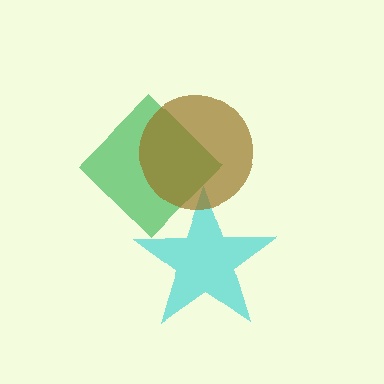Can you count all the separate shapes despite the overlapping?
Yes, there are 3 separate shapes.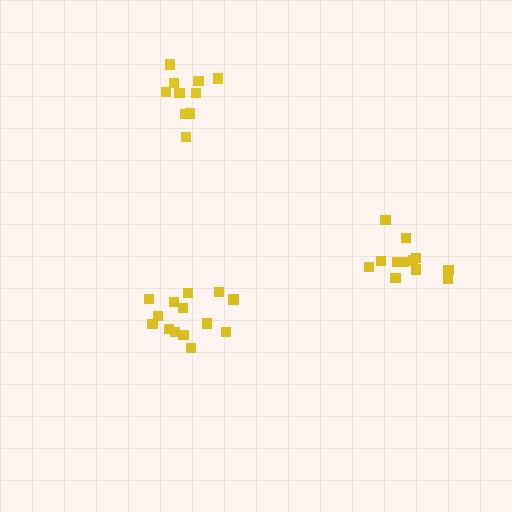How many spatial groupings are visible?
There are 3 spatial groupings.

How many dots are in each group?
Group 1: 12 dots, Group 2: 14 dots, Group 3: 10 dots (36 total).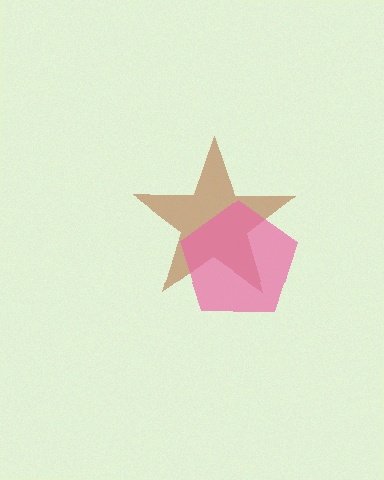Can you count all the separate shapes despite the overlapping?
Yes, there are 2 separate shapes.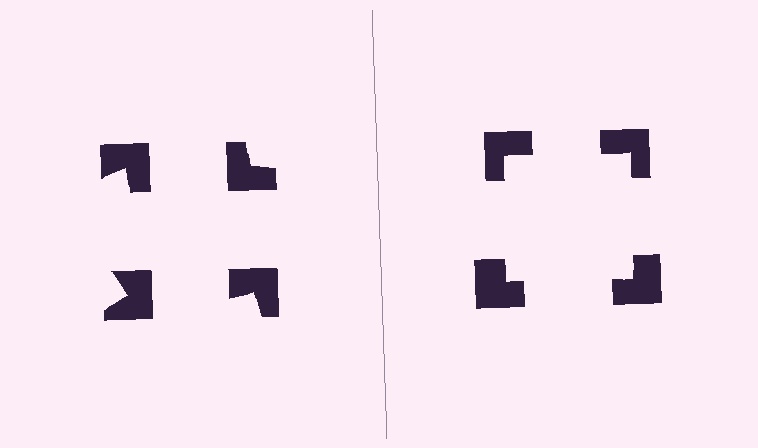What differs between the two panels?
The notched squares are positioned identically on both sides; only the wedge orientations differ. On the right they align to a square; on the left they are misaligned.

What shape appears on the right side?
An illusory square.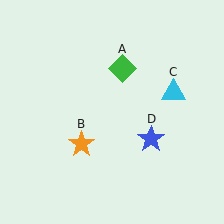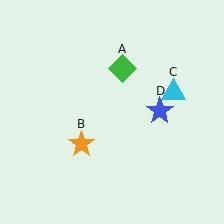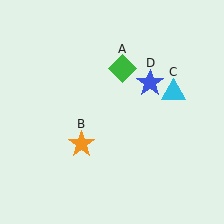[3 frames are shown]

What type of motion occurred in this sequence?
The blue star (object D) rotated counterclockwise around the center of the scene.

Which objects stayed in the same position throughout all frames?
Green diamond (object A) and orange star (object B) and cyan triangle (object C) remained stationary.